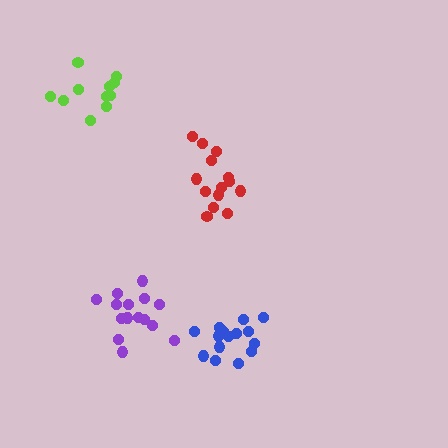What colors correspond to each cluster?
The clusters are colored: red, lime, blue, purple.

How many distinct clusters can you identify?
There are 4 distinct clusters.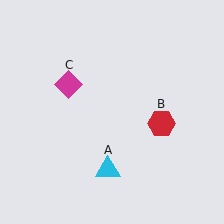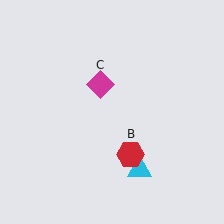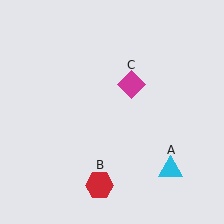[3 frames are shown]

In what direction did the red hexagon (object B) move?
The red hexagon (object B) moved down and to the left.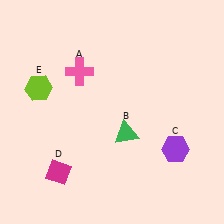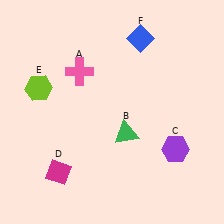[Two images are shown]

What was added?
A blue diamond (F) was added in Image 2.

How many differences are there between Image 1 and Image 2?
There is 1 difference between the two images.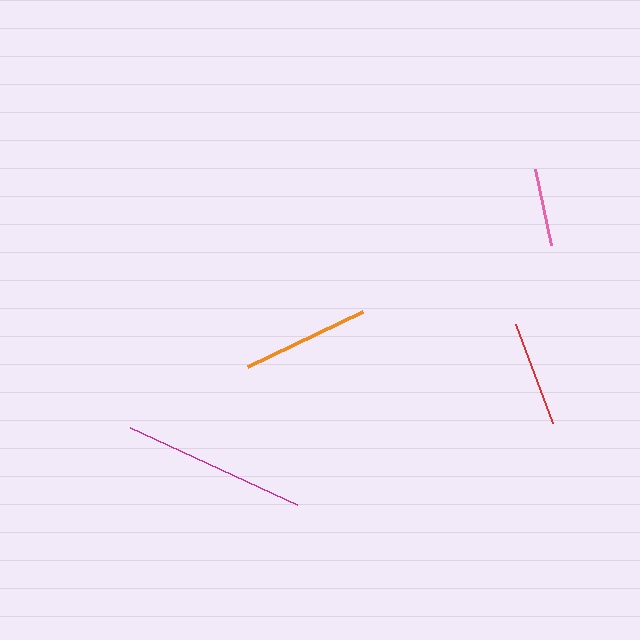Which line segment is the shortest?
The pink line is the shortest at approximately 77 pixels.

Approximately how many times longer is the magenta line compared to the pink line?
The magenta line is approximately 2.4 times the length of the pink line.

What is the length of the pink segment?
The pink segment is approximately 77 pixels long.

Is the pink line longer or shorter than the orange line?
The orange line is longer than the pink line.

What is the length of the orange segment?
The orange segment is approximately 128 pixels long.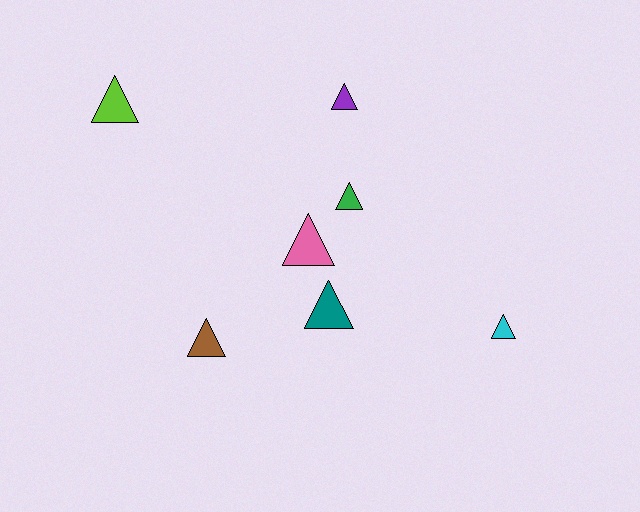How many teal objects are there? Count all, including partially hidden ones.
There is 1 teal object.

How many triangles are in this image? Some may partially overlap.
There are 7 triangles.